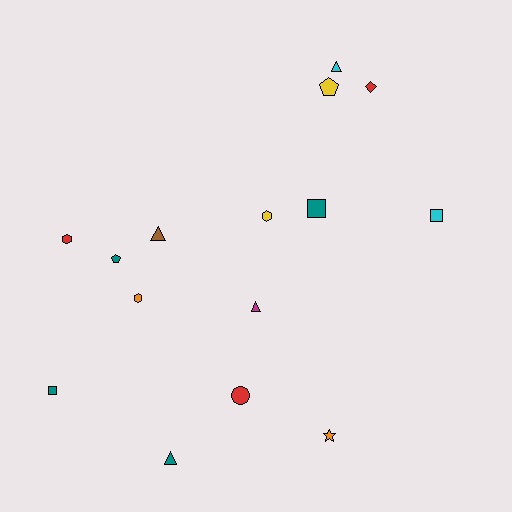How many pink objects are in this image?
There are no pink objects.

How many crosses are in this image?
There are no crosses.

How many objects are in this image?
There are 15 objects.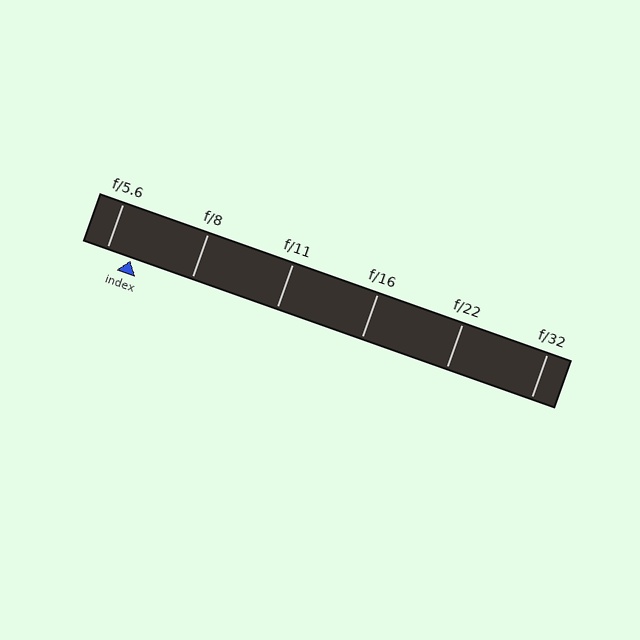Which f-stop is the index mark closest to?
The index mark is closest to f/5.6.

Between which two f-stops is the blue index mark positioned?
The index mark is between f/5.6 and f/8.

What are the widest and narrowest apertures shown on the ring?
The widest aperture shown is f/5.6 and the narrowest is f/32.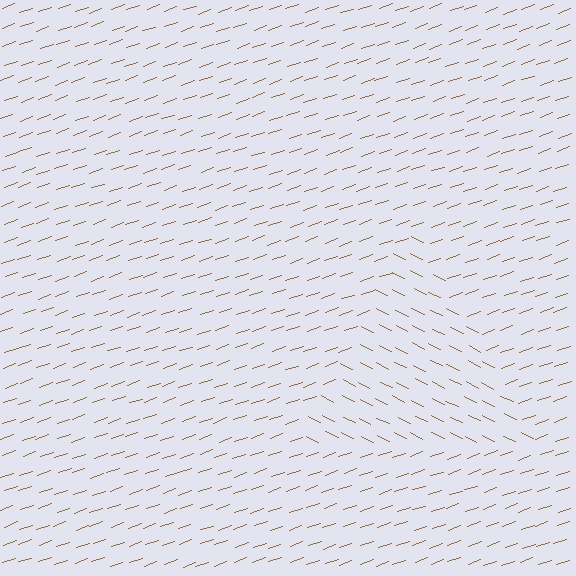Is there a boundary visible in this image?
Yes, there is a texture boundary formed by a change in line orientation.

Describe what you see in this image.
The image is filled with small brown line segments. A triangle region in the image has lines oriented differently from the surrounding lines, creating a visible texture boundary.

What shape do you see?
I see a triangle.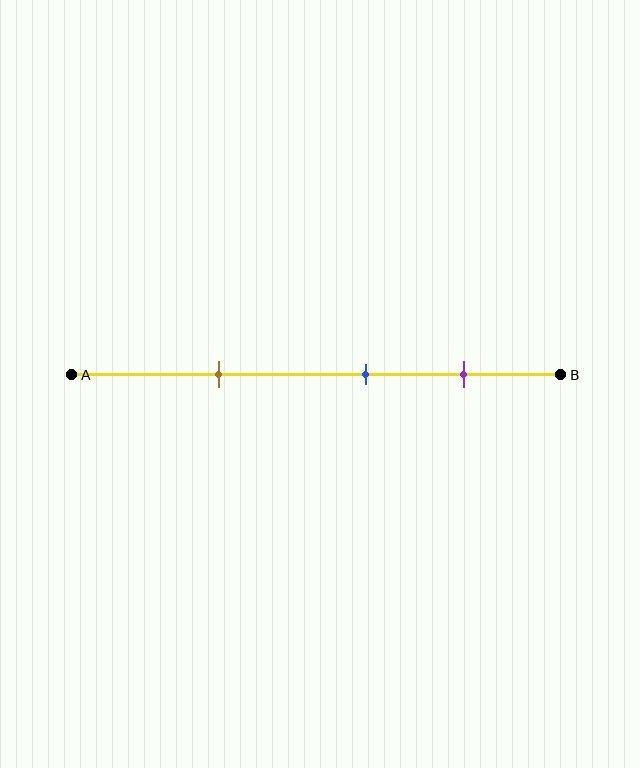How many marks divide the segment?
There are 3 marks dividing the segment.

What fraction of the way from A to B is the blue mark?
The blue mark is approximately 60% (0.6) of the way from A to B.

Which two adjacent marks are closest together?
The blue and purple marks are the closest adjacent pair.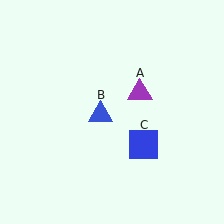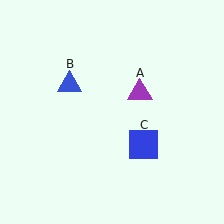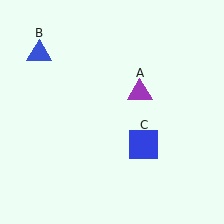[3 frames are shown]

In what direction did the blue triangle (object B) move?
The blue triangle (object B) moved up and to the left.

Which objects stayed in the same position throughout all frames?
Purple triangle (object A) and blue square (object C) remained stationary.